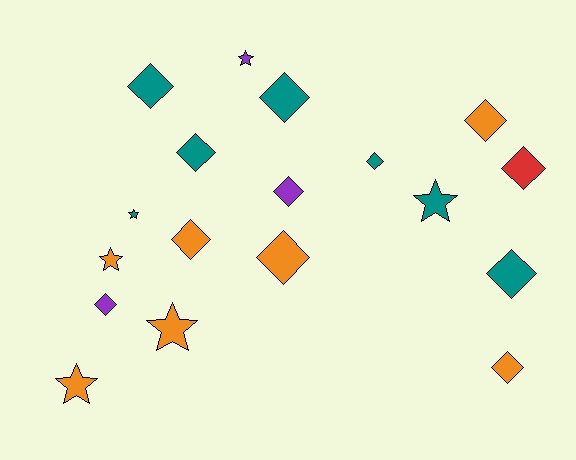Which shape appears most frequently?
Diamond, with 12 objects.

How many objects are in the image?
There are 18 objects.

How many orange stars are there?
There are 3 orange stars.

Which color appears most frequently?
Orange, with 7 objects.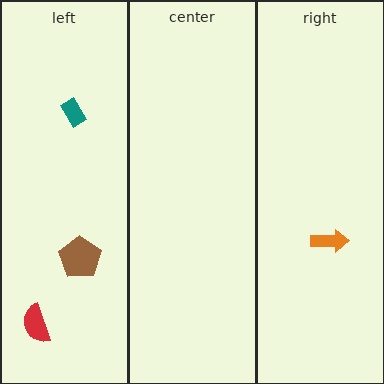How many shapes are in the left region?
3.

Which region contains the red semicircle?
The left region.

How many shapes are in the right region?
1.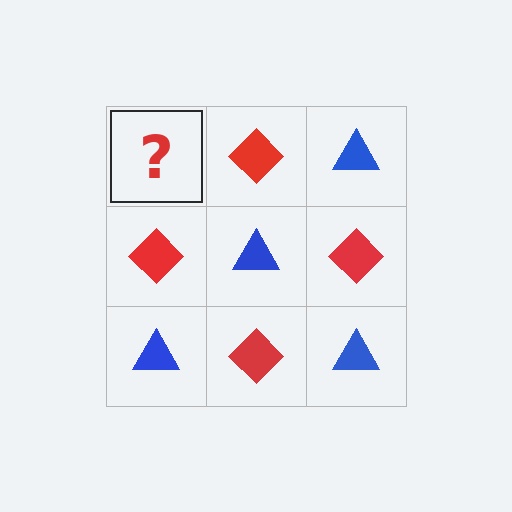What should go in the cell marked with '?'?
The missing cell should contain a blue triangle.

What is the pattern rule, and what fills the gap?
The rule is that it alternates blue triangle and red diamond in a checkerboard pattern. The gap should be filled with a blue triangle.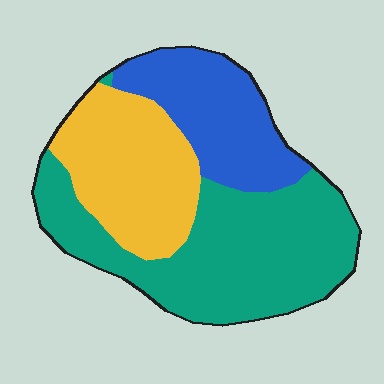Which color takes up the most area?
Teal, at roughly 45%.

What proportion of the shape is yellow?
Yellow takes up about one quarter (1/4) of the shape.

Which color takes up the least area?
Blue, at roughly 25%.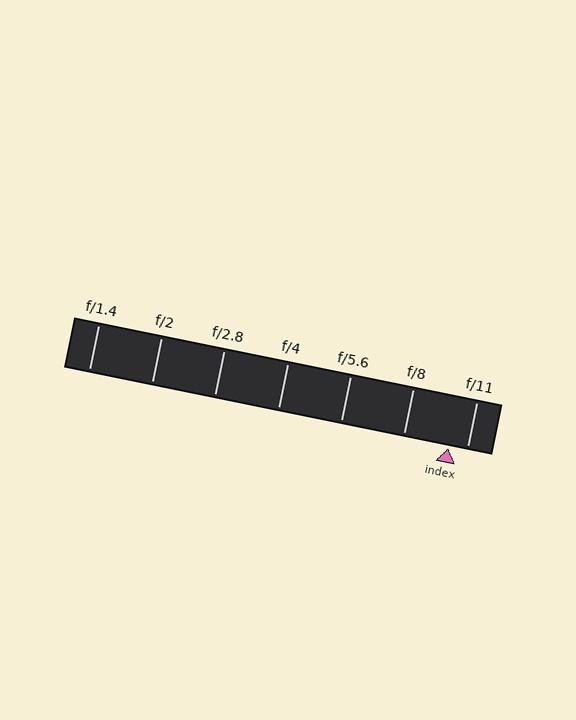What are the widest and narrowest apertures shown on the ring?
The widest aperture shown is f/1.4 and the narrowest is f/11.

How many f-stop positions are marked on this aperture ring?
There are 7 f-stop positions marked.